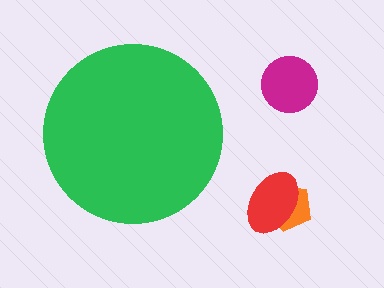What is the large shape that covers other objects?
A green circle.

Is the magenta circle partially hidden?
No, the magenta circle is fully visible.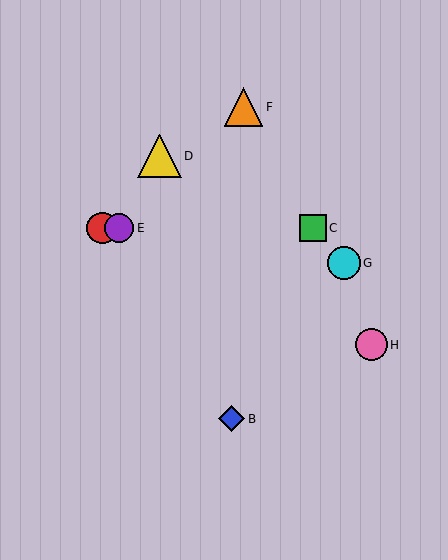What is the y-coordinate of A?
Object A is at y≈228.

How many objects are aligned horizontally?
3 objects (A, C, E) are aligned horizontally.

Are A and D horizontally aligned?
No, A is at y≈228 and D is at y≈156.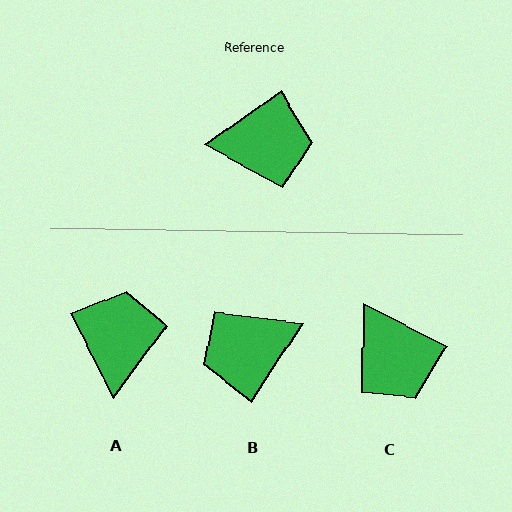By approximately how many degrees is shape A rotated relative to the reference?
Approximately 82 degrees counter-clockwise.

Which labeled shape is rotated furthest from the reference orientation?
B, about 158 degrees away.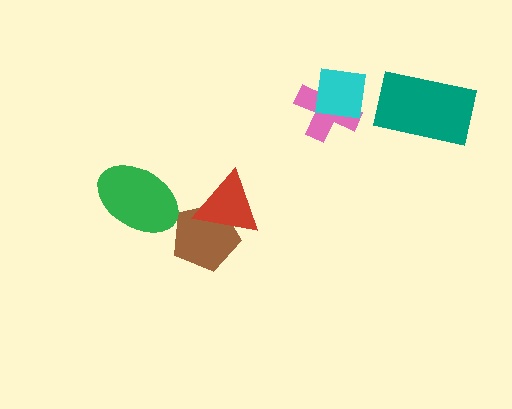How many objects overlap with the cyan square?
1 object overlaps with the cyan square.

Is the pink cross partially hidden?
Yes, it is partially covered by another shape.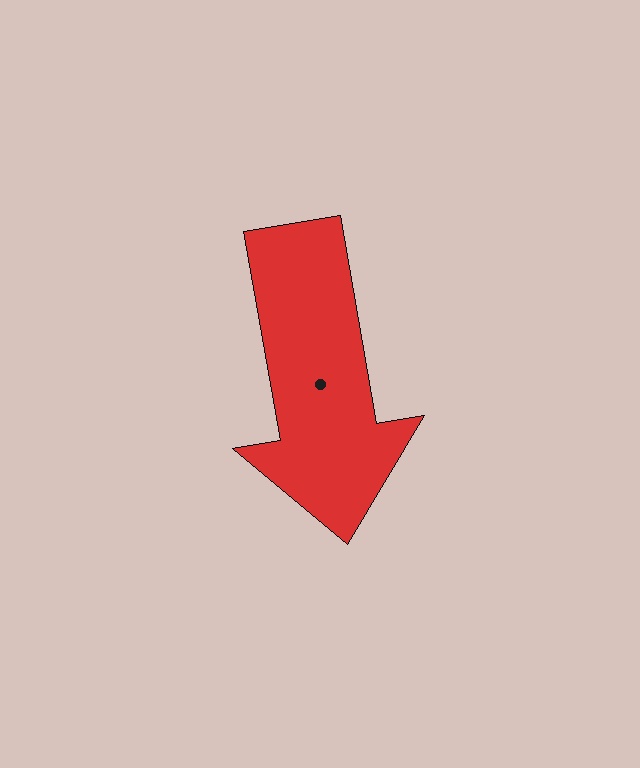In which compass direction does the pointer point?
South.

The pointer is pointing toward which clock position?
Roughly 6 o'clock.